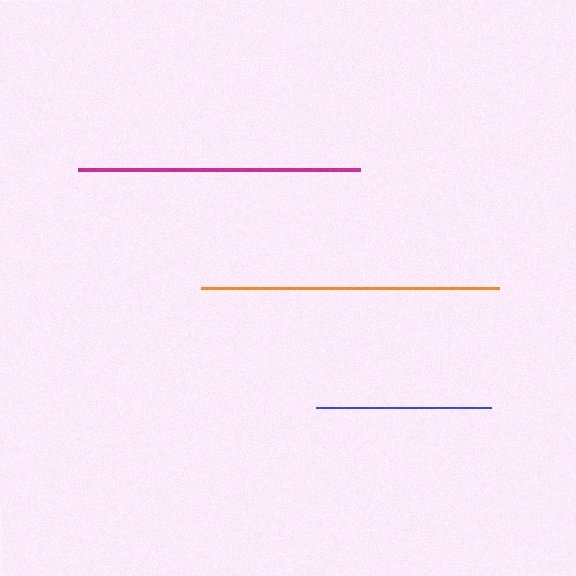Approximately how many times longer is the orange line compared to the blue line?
The orange line is approximately 1.7 times the length of the blue line.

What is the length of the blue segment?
The blue segment is approximately 176 pixels long.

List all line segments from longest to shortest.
From longest to shortest: orange, magenta, blue.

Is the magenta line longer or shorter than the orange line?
The orange line is longer than the magenta line.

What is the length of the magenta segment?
The magenta segment is approximately 282 pixels long.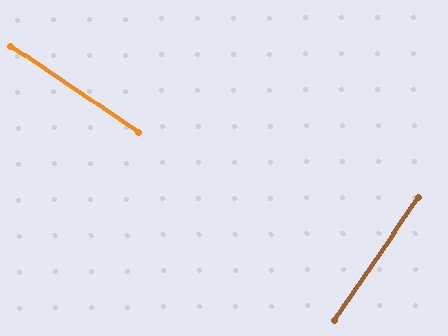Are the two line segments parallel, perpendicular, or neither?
Perpendicular — they meet at approximately 90°.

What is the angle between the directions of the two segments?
Approximately 90 degrees.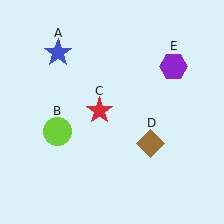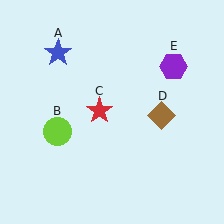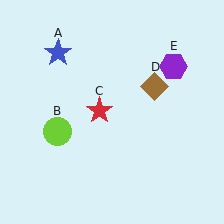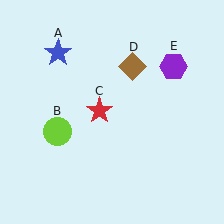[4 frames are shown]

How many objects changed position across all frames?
1 object changed position: brown diamond (object D).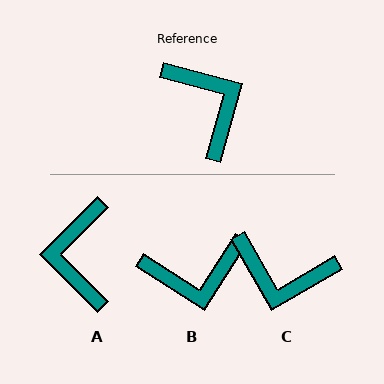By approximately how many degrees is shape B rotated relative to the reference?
Approximately 108 degrees clockwise.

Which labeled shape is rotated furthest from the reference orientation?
A, about 150 degrees away.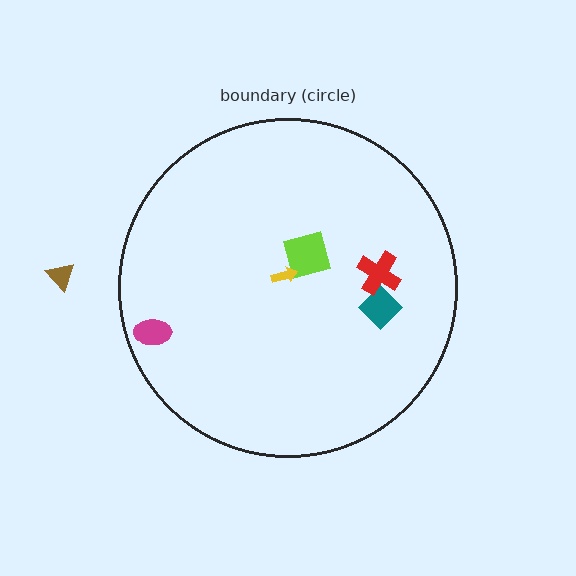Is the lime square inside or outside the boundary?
Inside.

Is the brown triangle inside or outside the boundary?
Outside.